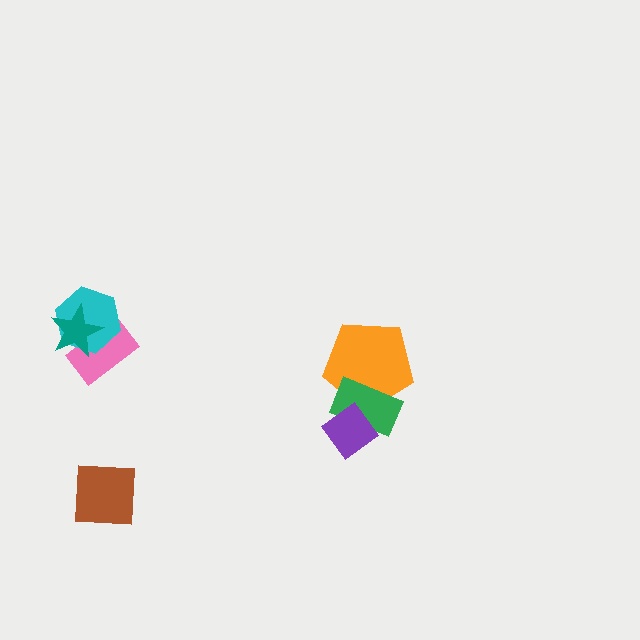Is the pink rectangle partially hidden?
Yes, it is partially covered by another shape.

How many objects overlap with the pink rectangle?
2 objects overlap with the pink rectangle.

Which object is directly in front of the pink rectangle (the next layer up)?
The cyan hexagon is directly in front of the pink rectangle.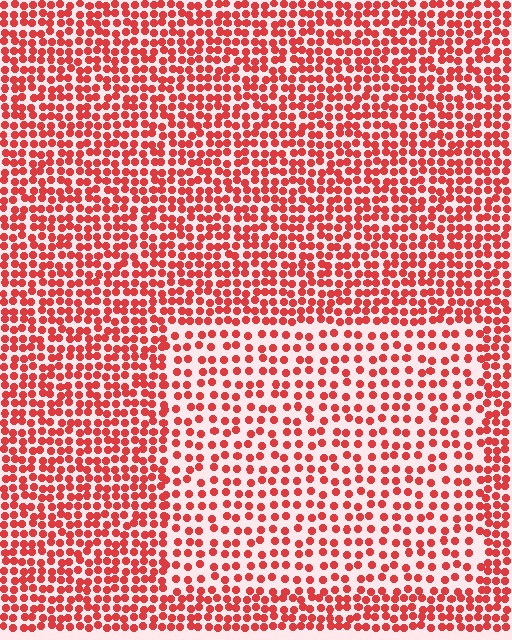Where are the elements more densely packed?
The elements are more densely packed outside the rectangle boundary.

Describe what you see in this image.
The image contains small red elements arranged at two different densities. A rectangle-shaped region is visible where the elements are less densely packed than the surrounding area.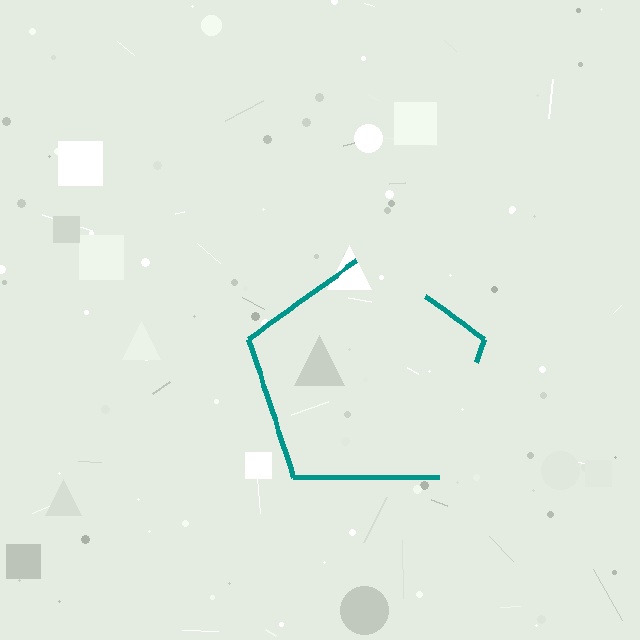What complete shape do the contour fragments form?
The contour fragments form a pentagon.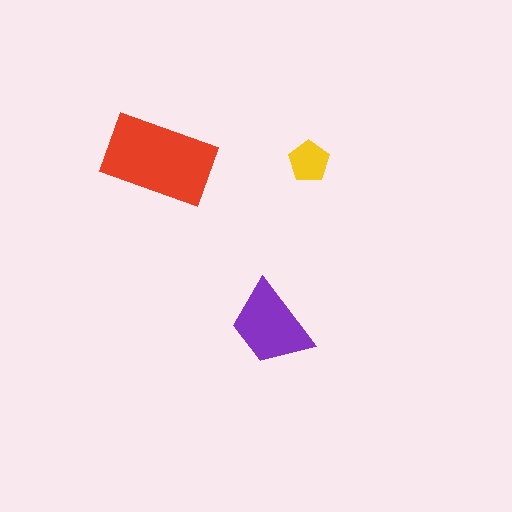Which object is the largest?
The red rectangle.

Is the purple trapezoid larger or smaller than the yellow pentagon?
Larger.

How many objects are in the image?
There are 3 objects in the image.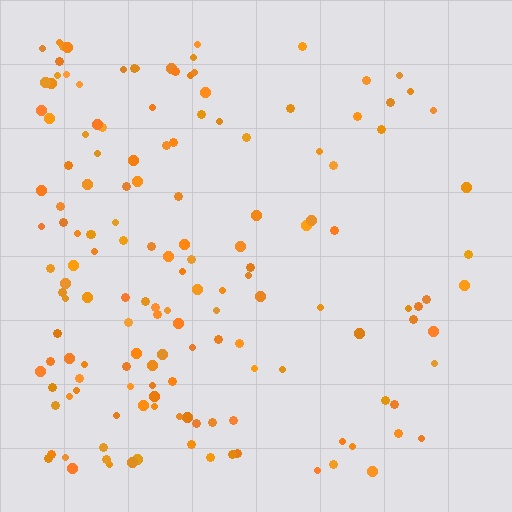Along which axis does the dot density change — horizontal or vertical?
Horizontal.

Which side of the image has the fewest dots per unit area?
The right.